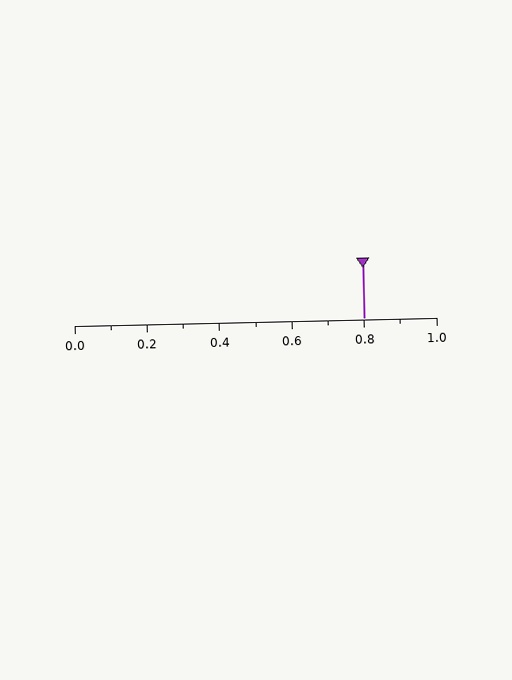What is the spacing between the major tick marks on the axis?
The major ticks are spaced 0.2 apart.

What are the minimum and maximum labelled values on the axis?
The axis runs from 0.0 to 1.0.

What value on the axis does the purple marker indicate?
The marker indicates approximately 0.8.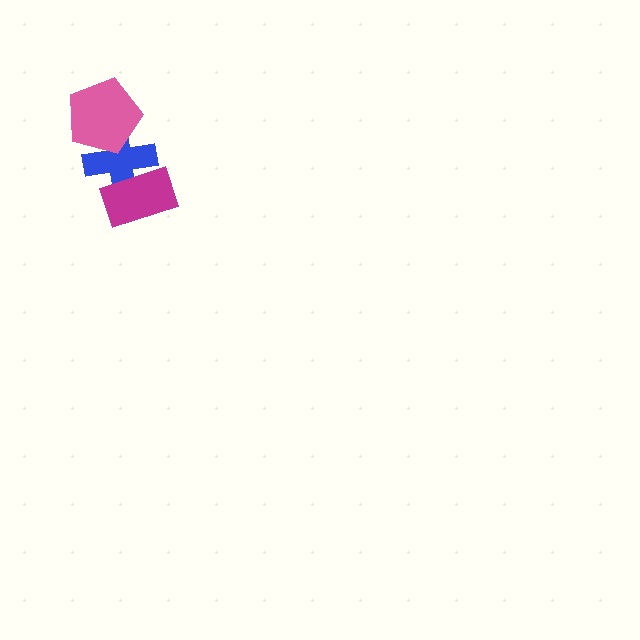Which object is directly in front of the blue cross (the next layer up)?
The pink pentagon is directly in front of the blue cross.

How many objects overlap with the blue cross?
2 objects overlap with the blue cross.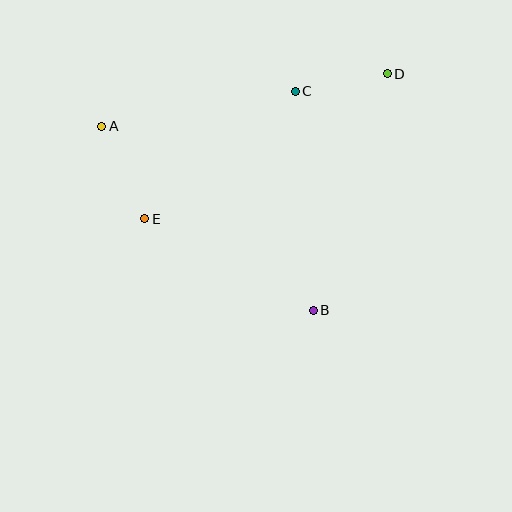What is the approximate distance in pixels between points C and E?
The distance between C and E is approximately 197 pixels.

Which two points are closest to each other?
Points C and D are closest to each other.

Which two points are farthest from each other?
Points A and D are farthest from each other.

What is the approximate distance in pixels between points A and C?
The distance between A and C is approximately 197 pixels.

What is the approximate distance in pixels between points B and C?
The distance between B and C is approximately 220 pixels.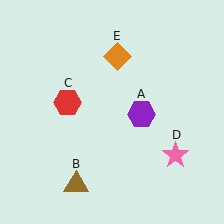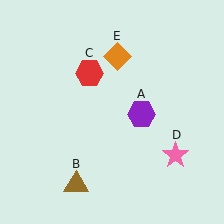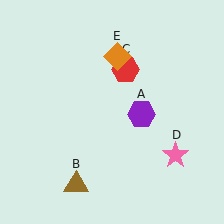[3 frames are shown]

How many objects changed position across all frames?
1 object changed position: red hexagon (object C).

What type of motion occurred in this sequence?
The red hexagon (object C) rotated clockwise around the center of the scene.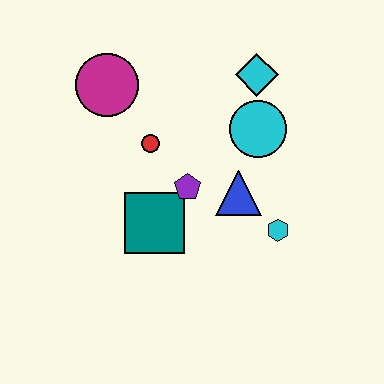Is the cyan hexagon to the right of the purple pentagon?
Yes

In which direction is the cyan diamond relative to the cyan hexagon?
The cyan diamond is above the cyan hexagon.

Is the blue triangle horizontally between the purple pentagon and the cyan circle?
Yes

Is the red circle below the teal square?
No